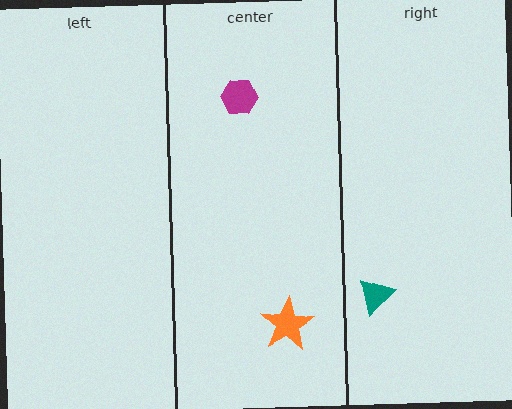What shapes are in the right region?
The teal triangle.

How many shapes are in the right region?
1.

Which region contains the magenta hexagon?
The center region.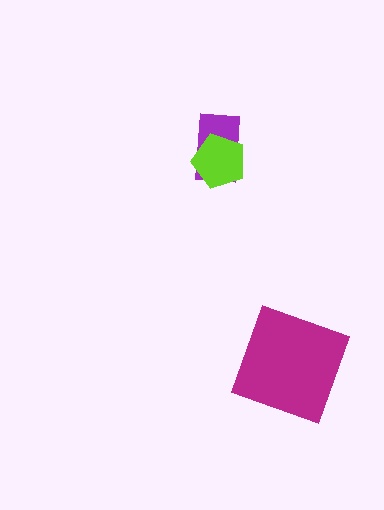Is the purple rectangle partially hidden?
Yes, it is partially covered by another shape.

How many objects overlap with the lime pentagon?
1 object overlaps with the lime pentagon.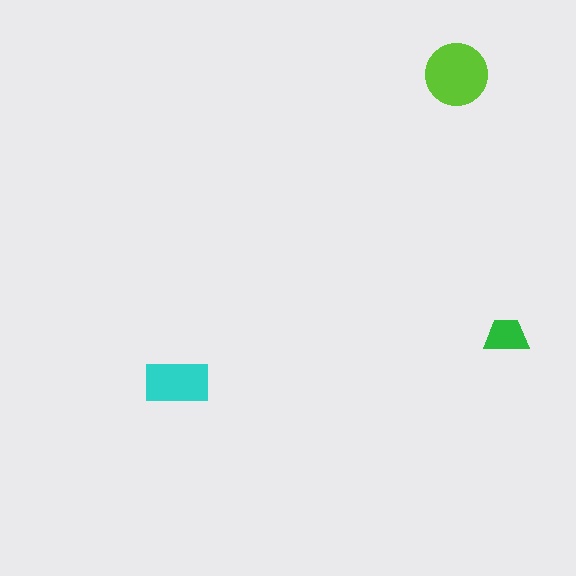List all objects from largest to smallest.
The lime circle, the cyan rectangle, the green trapezoid.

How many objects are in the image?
There are 3 objects in the image.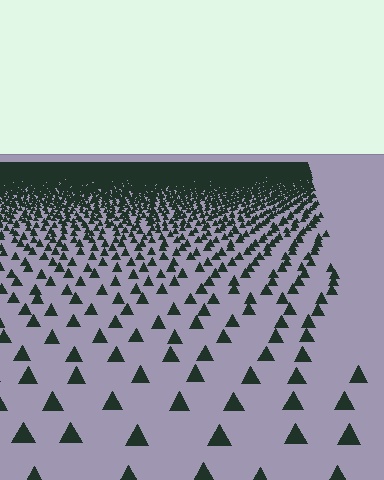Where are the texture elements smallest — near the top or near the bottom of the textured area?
Near the top.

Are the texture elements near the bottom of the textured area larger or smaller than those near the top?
Larger. Near the bottom, elements are closer to the viewer and appear at a bigger on-screen size.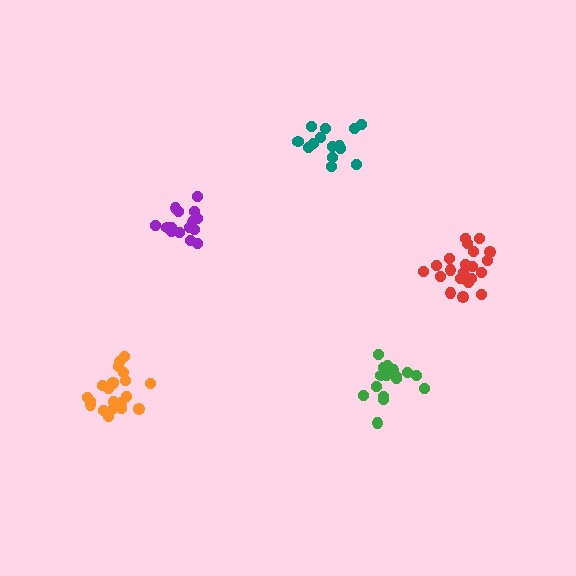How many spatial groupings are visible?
There are 5 spatial groupings.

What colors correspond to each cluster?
The clusters are colored: teal, purple, red, orange, green.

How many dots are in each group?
Group 1: 15 dots, Group 2: 15 dots, Group 3: 21 dots, Group 4: 21 dots, Group 5: 17 dots (89 total).